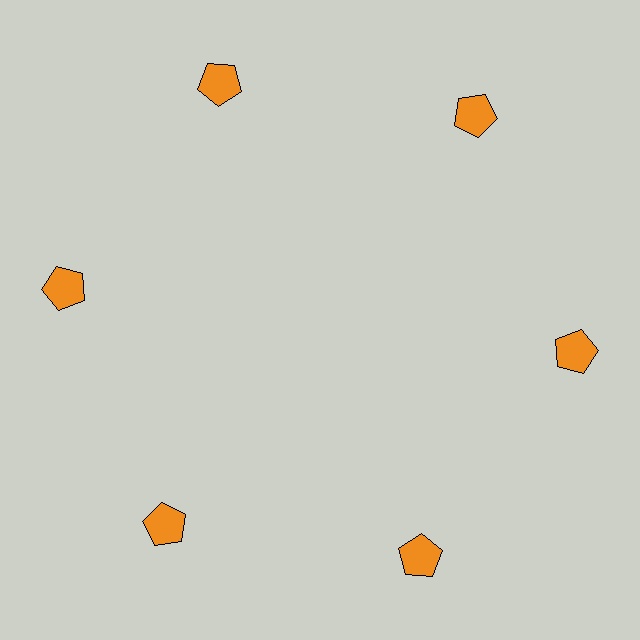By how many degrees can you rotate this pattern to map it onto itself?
The pattern maps onto itself every 60 degrees of rotation.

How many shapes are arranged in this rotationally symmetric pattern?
There are 6 shapes, arranged in 6 groups of 1.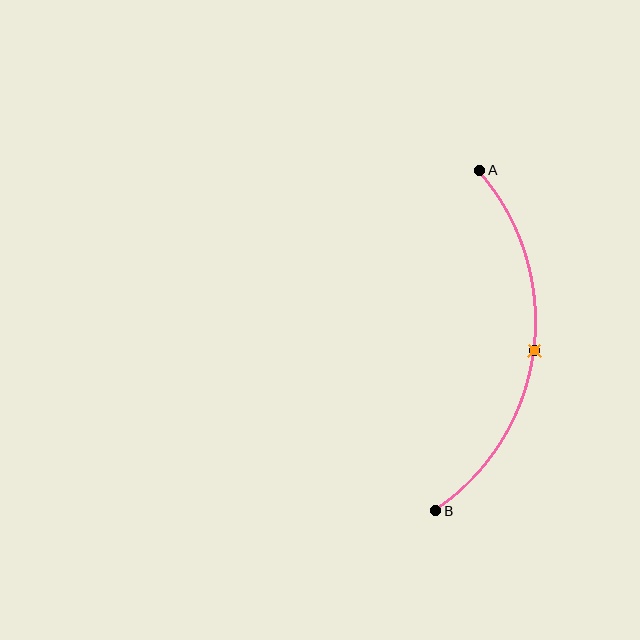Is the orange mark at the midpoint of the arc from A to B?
Yes. The orange mark lies on the arc at equal arc-length from both A and B — it is the arc midpoint.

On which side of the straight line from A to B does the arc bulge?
The arc bulges to the right of the straight line connecting A and B.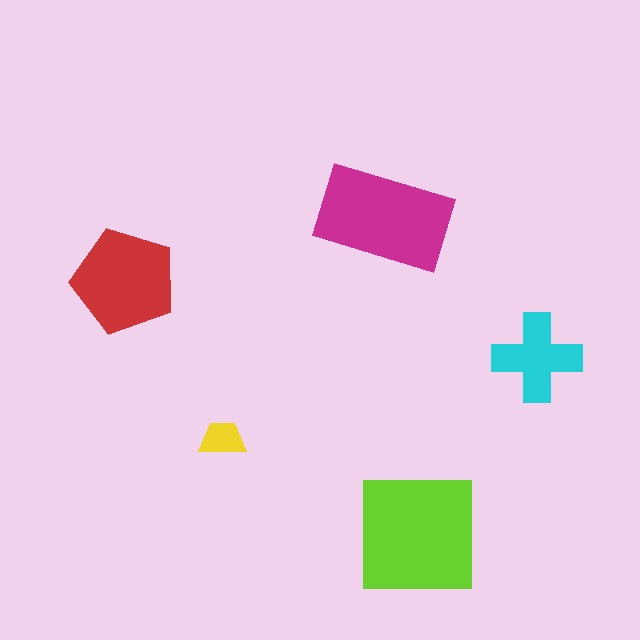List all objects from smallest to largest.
The yellow trapezoid, the cyan cross, the red pentagon, the magenta rectangle, the lime square.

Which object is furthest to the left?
The red pentagon is leftmost.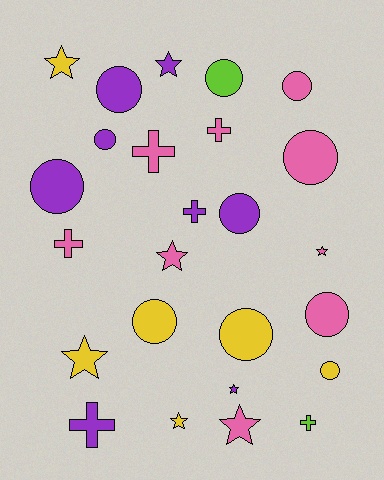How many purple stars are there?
There are 2 purple stars.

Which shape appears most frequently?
Circle, with 11 objects.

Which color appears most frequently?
Pink, with 9 objects.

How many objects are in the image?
There are 25 objects.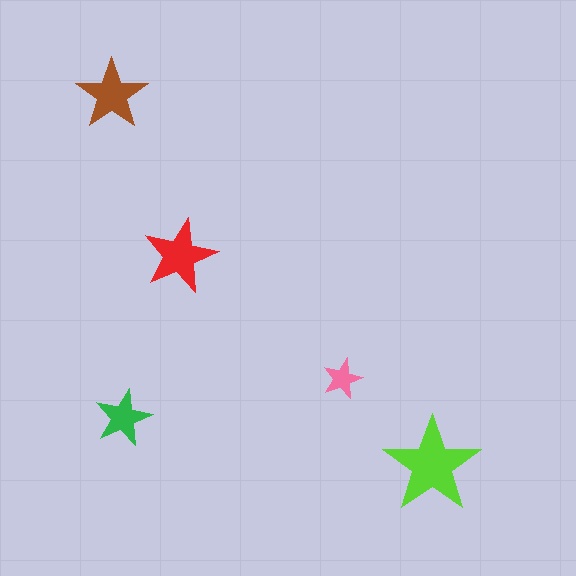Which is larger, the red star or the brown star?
The red one.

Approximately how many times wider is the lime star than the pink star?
About 2.5 times wider.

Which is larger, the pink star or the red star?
The red one.